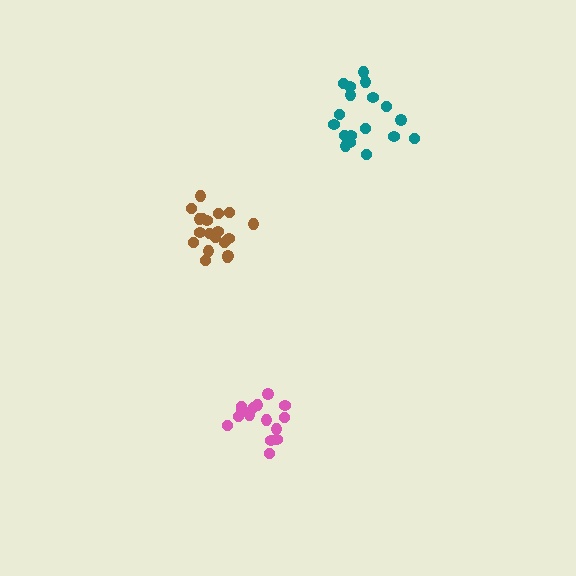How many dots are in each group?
Group 1: 16 dots, Group 2: 18 dots, Group 3: 19 dots (53 total).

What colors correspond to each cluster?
The clusters are colored: pink, teal, brown.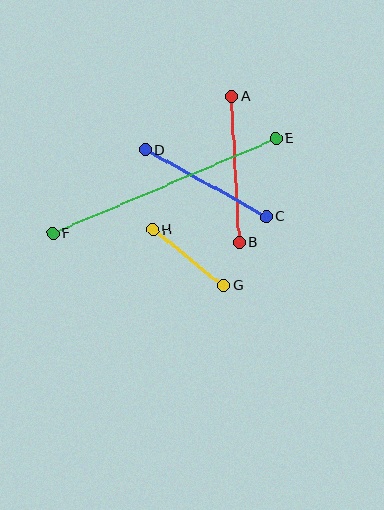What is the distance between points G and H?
The distance is approximately 90 pixels.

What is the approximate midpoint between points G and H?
The midpoint is at approximately (188, 258) pixels.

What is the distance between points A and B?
The distance is approximately 146 pixels.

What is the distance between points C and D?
The distance is approximately 139 pixels.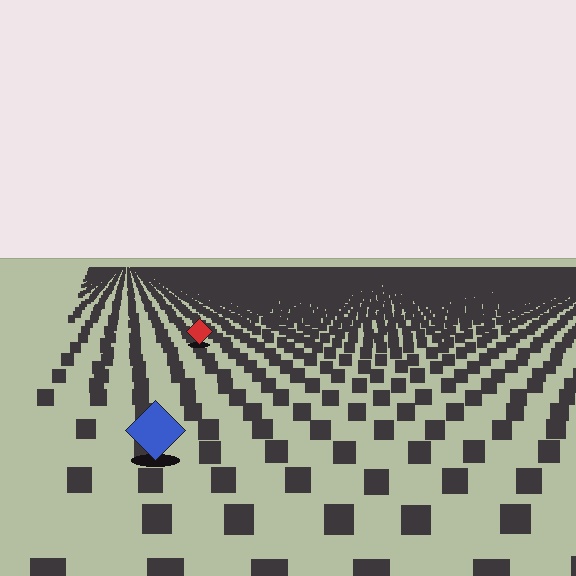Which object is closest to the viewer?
The blue diamond is closest. The texture marks near it are larger and more spread out.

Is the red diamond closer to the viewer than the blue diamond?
No. The blue diamond is closer — you can tell from the texture gradient: the ground texture is coarser near it.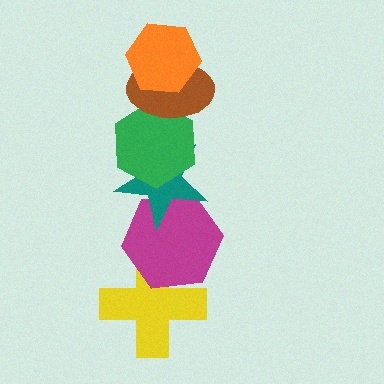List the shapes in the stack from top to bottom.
From top to bottom: the orange hexagon, the brown ellipse, the green hexagon, the teal star, the magenta hexagon, the yellow cross.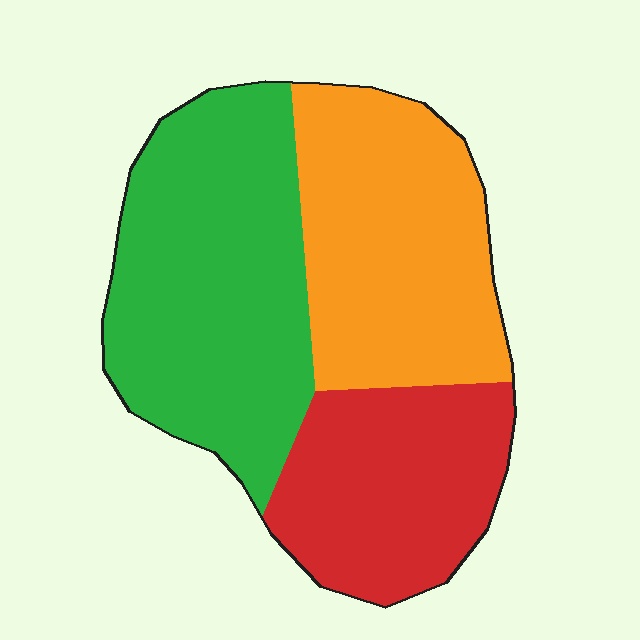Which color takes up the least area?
Red, at roughly 25%.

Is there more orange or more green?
Green.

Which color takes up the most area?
Green, at roughly 40%.